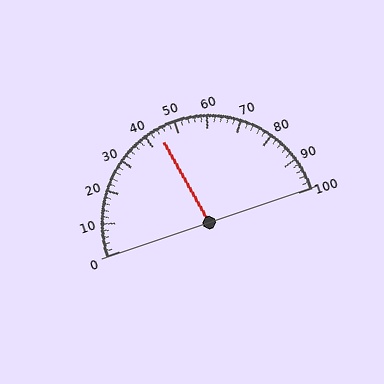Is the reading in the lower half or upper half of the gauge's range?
The reading is in the lower half of the range (0 to 100).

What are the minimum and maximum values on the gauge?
The gauge ranges from 0 to 100.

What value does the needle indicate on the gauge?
The needle indicates approximately 44.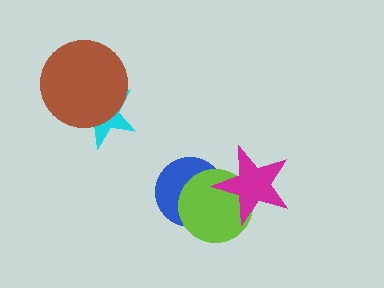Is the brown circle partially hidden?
No, no other shape covers it.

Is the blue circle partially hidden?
Yes, it is partially covered by another shape.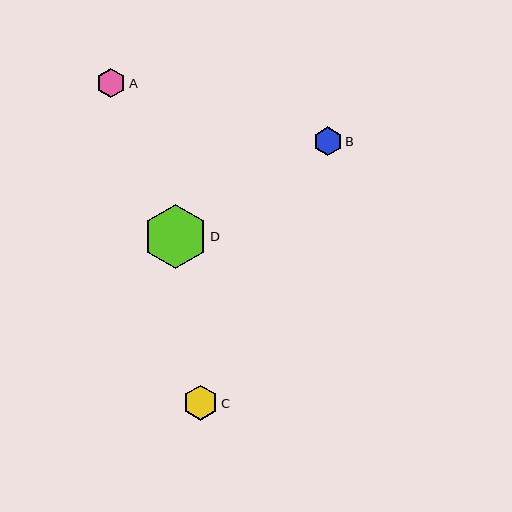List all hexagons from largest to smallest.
From largest to smallest: D, C, A, B.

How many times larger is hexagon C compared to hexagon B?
Hexagon C is approximately 1.2 times the size of hexagon B.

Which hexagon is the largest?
Hexagon D is the largest with a size of approximately 64 pixels.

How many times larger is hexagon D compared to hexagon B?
Hexagon D is approximately 2.2 times the size of hexagon B.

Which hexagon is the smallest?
Hexagon B is the smallest with a size of approximately 29 pixels.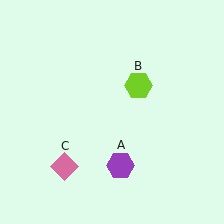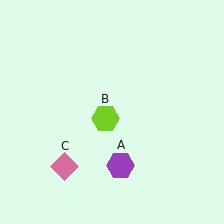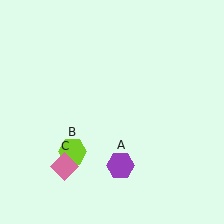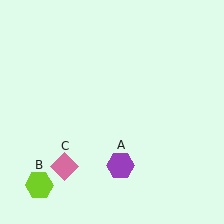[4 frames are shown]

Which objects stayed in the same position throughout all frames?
Purple hexagon (object A) and pink diamond (object C) remained stationary.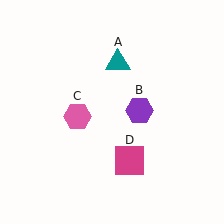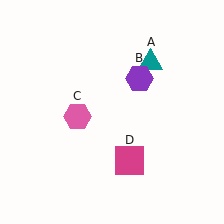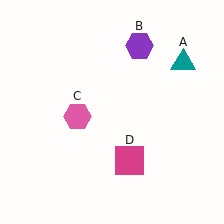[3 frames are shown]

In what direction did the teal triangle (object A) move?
The teal triangle (object A) moved right.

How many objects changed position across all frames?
2 objects changed position: teal triangle (object A), purple hexagon (object B).